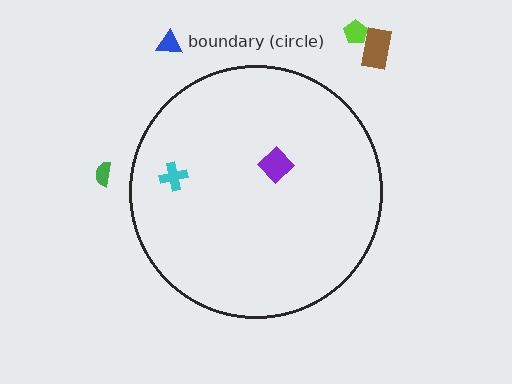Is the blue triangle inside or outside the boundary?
Outside.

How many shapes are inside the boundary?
2 inside, 4 outside.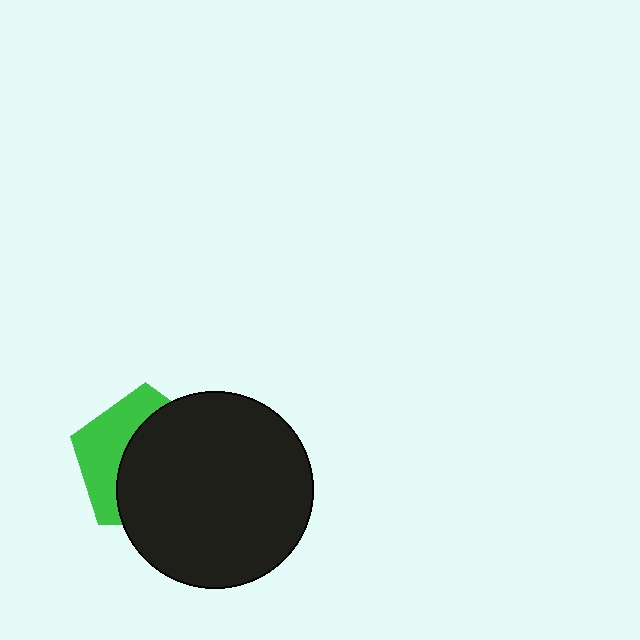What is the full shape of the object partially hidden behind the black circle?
The partially hidden object is a green pentagon.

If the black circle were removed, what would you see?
You would see the complete green pentagon.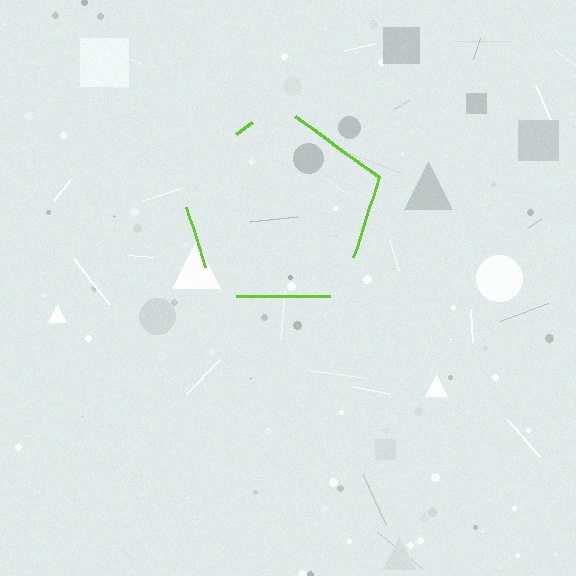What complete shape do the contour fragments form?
The contour fragments form a pentagon.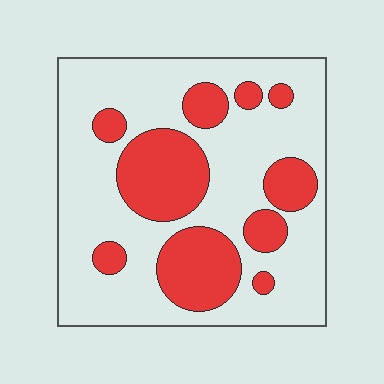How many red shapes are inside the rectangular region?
10.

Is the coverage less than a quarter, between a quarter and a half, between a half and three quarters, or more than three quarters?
Between a quarter and a half.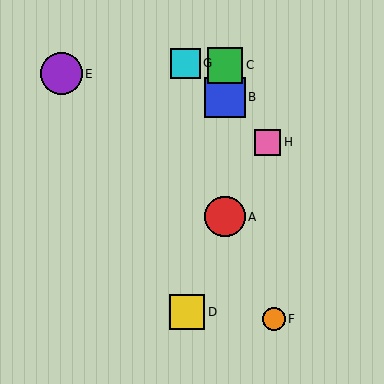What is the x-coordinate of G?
Object G is at x≈185.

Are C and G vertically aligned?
No, C is at x≈225 and G is at x≈185.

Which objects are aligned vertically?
Objects A, B, C are aligned vertically.